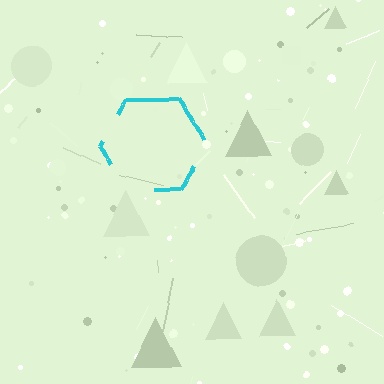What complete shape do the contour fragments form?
The contour fragments form a hexagon.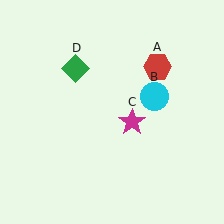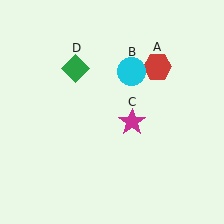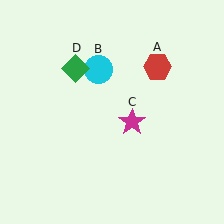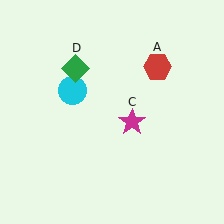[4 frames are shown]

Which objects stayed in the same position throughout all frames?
Red hexagon (object A) and magenta star (object C) and green diamond (object D) remained stationary.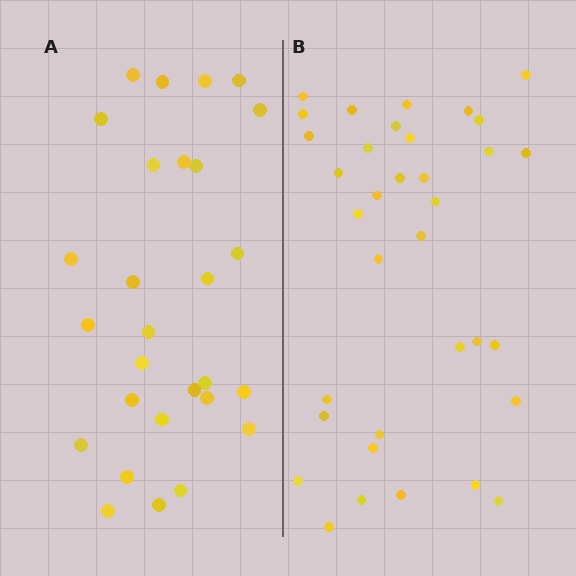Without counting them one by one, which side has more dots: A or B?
Region B (the right region) has more dots.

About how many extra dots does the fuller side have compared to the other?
Region B has roughly 8 or so more dots than region A.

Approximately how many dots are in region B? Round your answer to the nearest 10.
About 40 dots. (The exact count is 35, which rounds to 40.)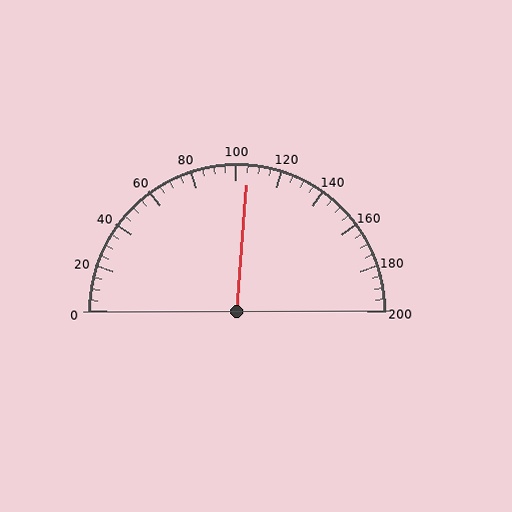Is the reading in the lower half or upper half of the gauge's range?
The reading is in the upper half of the range (0 to 200).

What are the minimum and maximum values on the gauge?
The gauge ranges from 0 to 200.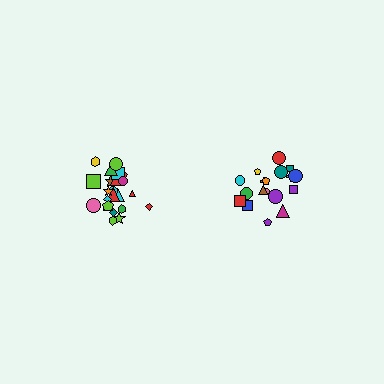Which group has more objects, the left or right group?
The left group.